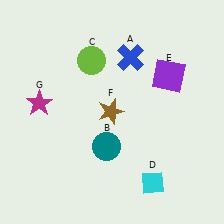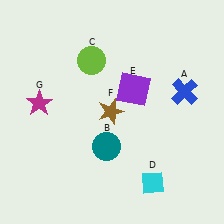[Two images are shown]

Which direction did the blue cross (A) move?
The blue cross (A) moved right.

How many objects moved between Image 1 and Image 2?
2 objects moved between the two images.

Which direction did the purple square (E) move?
The purple square (E) moved left.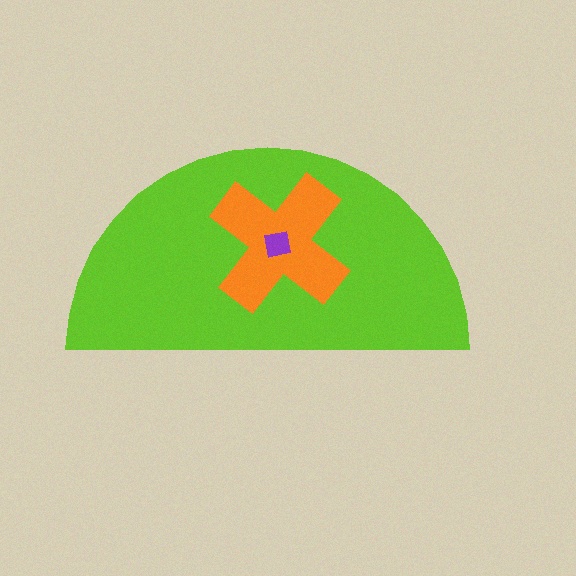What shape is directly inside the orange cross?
The purple square.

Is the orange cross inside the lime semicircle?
Yes.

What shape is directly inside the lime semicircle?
The orange cross.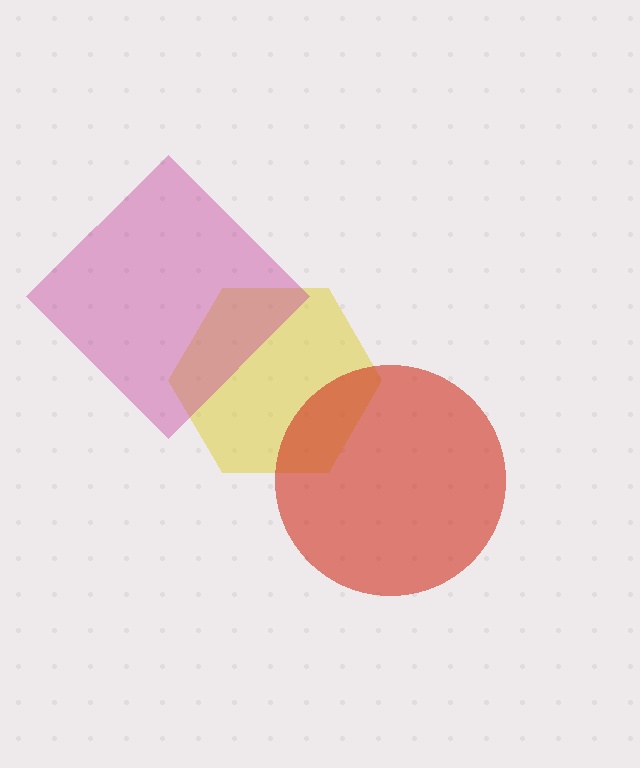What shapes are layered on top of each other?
The layered shapes are: a yellow hexagon, a magenta diamond, a red circle.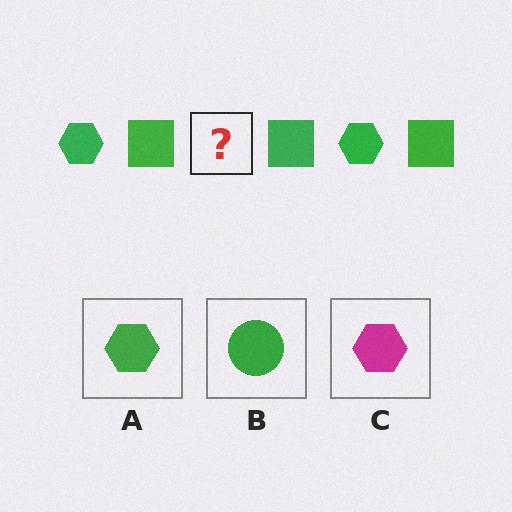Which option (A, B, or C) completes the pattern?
A.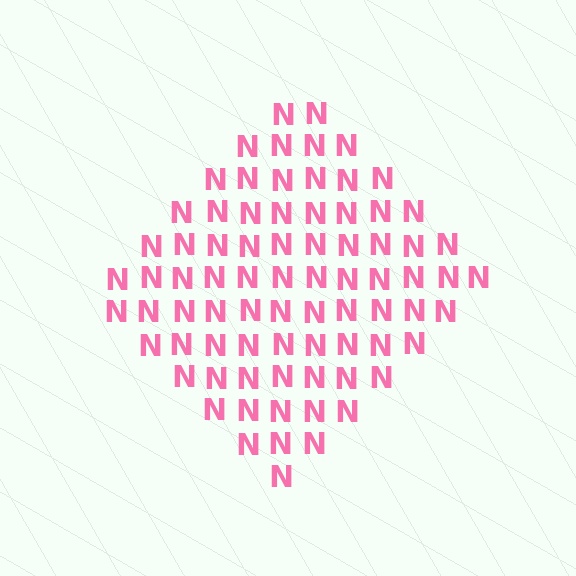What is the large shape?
The large shape is a diamond.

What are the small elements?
The small elements are letter N's.